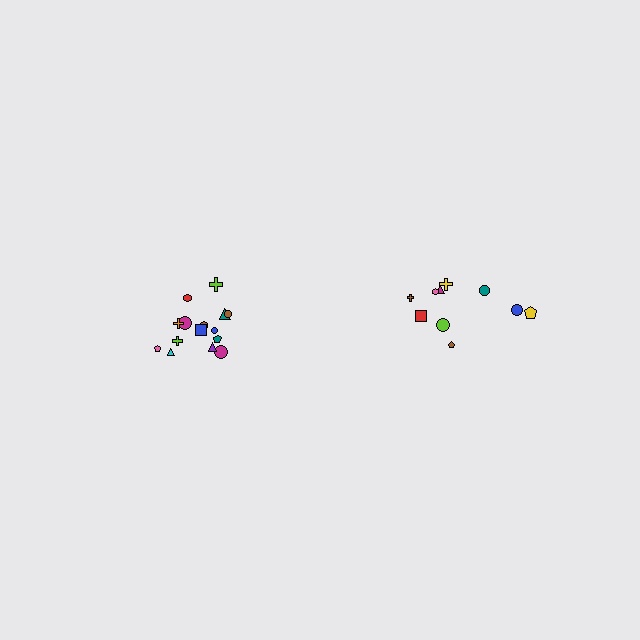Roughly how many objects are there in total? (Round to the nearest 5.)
Roughly 25 objects in total.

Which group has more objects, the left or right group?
The left group.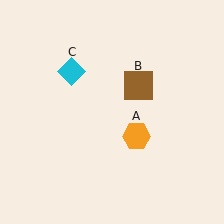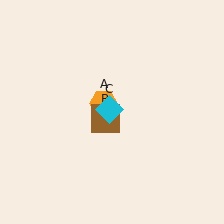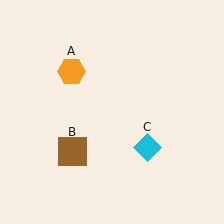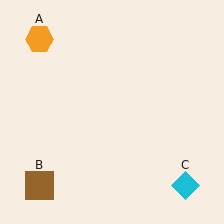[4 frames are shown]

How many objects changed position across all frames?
3 objects changed position: orange hexagon (object A), brown square (object B), cyan diamond (object C).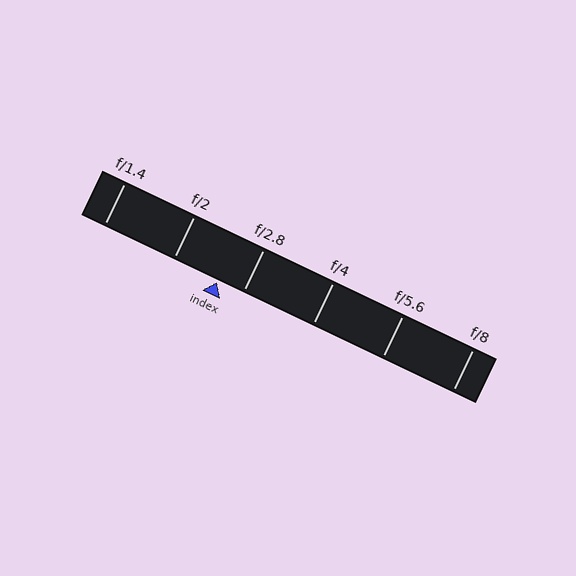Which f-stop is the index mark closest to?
The index mark is closest to f/2.8.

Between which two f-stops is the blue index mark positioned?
The index mark is between f/2 and f/2.8.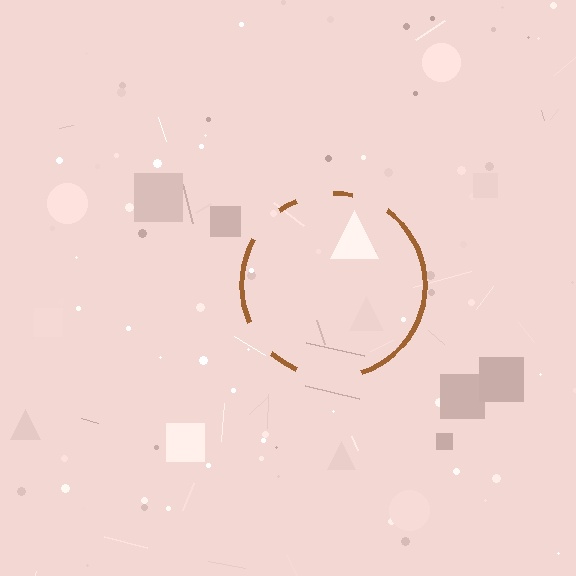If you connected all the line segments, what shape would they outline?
They would outline a circle.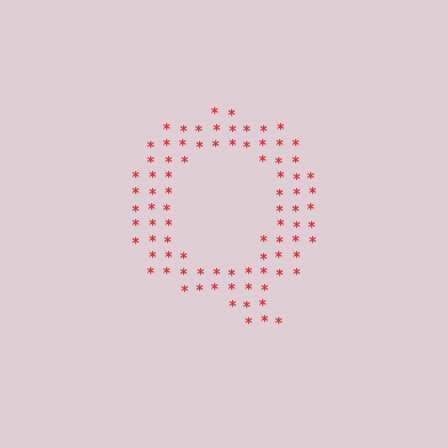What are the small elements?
The small elements are asterisks.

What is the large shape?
The large shape is the letter Q.